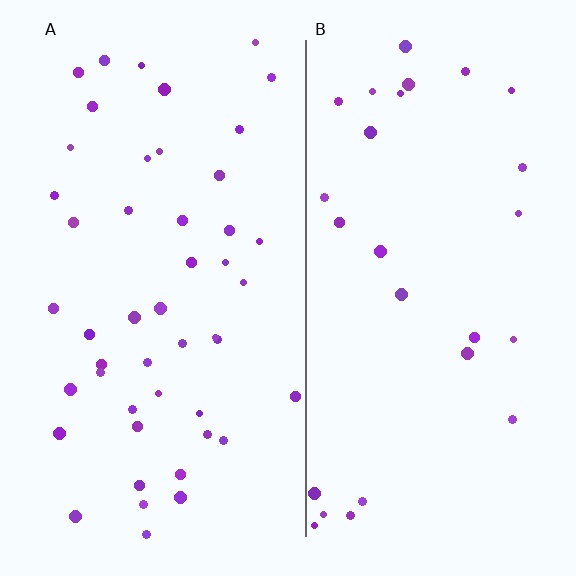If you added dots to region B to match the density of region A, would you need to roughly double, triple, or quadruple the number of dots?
Approximately double.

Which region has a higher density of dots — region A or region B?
A (the left).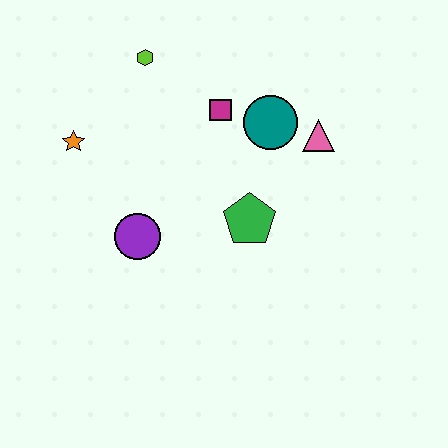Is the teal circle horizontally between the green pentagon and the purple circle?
No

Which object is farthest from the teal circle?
The orange star is farthest from the teal circle.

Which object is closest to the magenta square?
The teal circle is closest to the magenta square.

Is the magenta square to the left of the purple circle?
No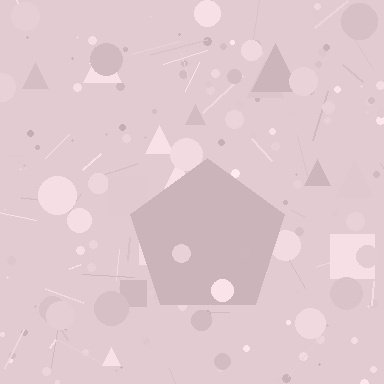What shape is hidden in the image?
A pentagon is hidden in the image.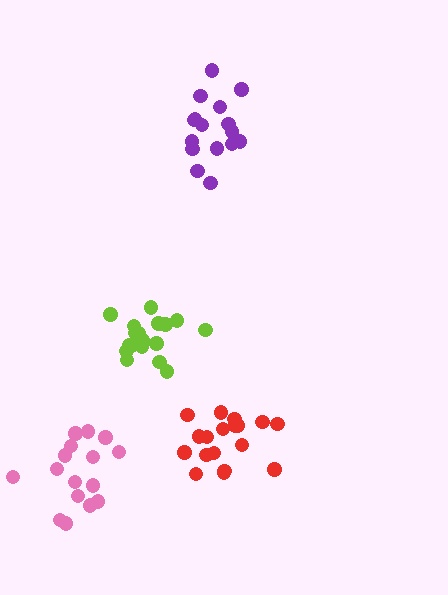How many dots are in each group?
Group 1: 16 dots, Group 2: 18 dots, Group 3: 18 dots, Group 4: 16 dots (68 total).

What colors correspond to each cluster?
The clusters are colored: pink, lime, red, purple.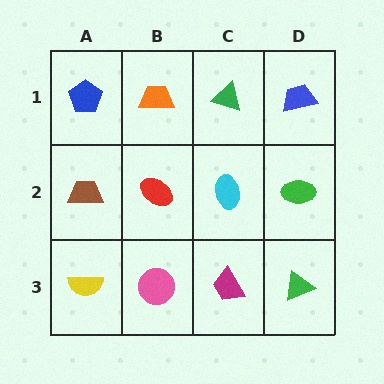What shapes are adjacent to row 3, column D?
A green ellipse (row 2, column D), a magenta trapezoid (row 3, column C).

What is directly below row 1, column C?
A cyan ellipse.